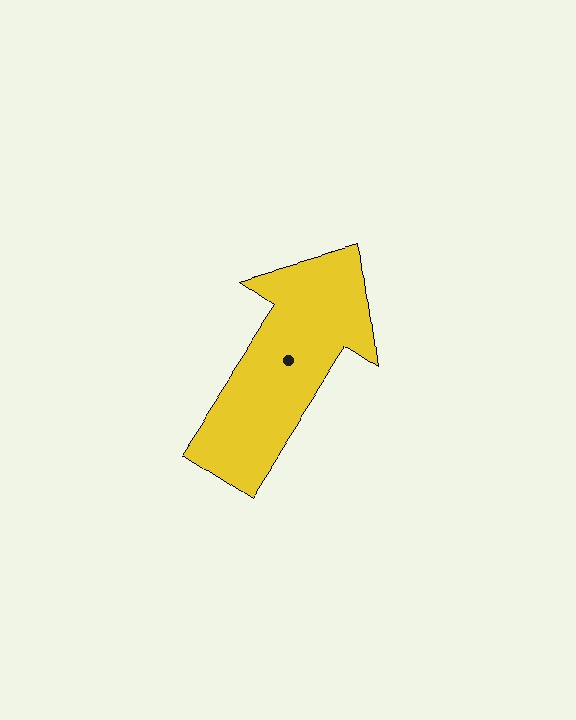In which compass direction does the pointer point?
Northeast.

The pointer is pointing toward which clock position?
Roughly 1 o'clock.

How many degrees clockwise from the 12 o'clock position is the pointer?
Approximately 33 degrees.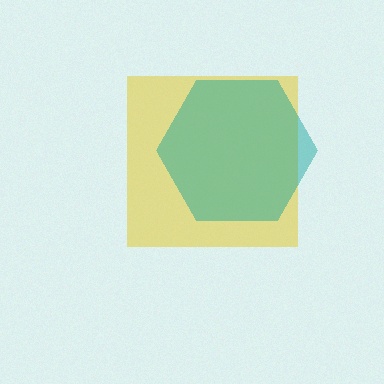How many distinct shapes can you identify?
There are 2 distinct shapes: a yellow square, a teal hexagon.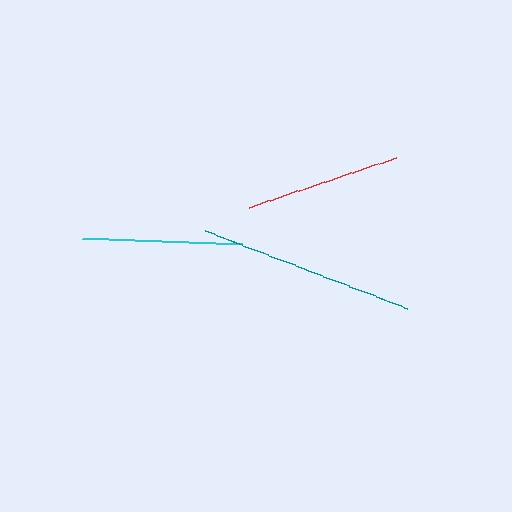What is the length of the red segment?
The red segment is approximately 154 pixels long.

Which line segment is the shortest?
The red line is the shortest at approximately 154 pixels.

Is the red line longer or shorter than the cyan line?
The cyan line is longer than the red line.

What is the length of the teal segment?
The teal segment is approximately 217 pixels long.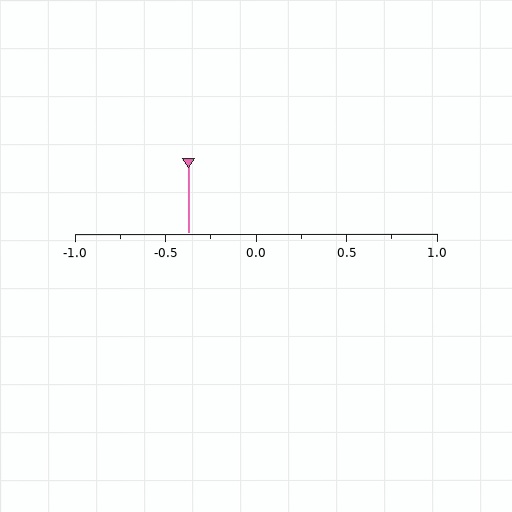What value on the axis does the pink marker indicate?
The marker indicates approximately -0.38.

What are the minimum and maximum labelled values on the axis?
The axis runs from -1.0 to 1.0.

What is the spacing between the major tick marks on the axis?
The major ticks are spaced 0.5 apart.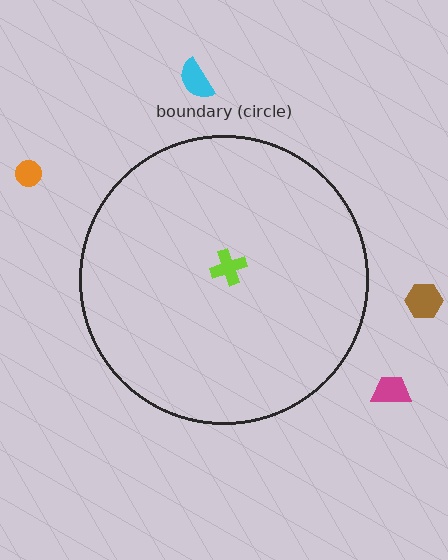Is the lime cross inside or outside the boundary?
Inside.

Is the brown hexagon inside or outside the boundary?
Outside.